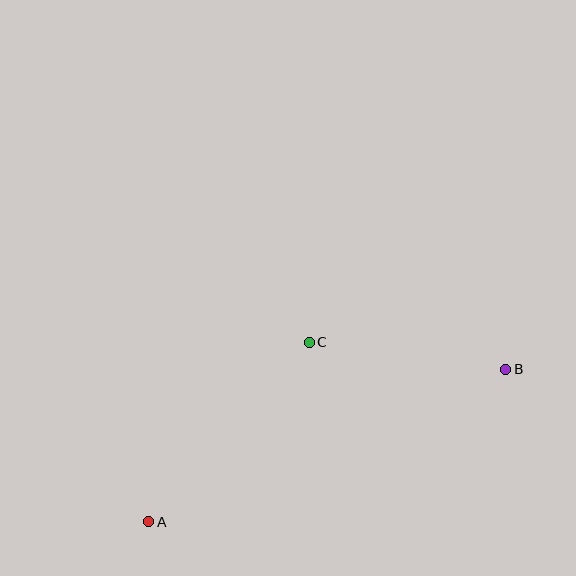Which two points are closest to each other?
Points B and C are closest to each other.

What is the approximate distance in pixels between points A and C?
The distance between A and C is approximately 241 pixels.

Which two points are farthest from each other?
Points A and B are farthest from each other.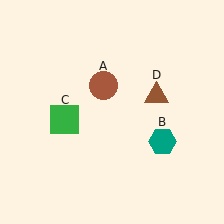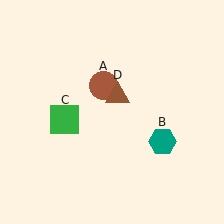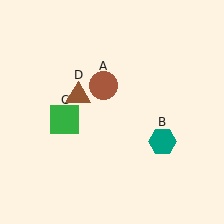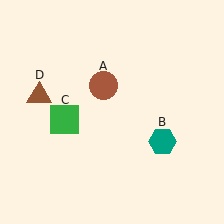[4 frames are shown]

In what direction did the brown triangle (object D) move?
The brown triangle (object D) moved left.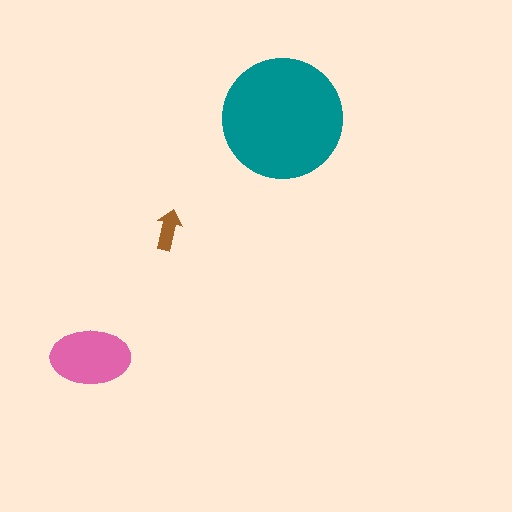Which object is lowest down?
The pink ellipse is bottommost.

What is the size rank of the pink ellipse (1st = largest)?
2nd.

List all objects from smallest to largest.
The brown arrow, the pink ellipse, the teal circle.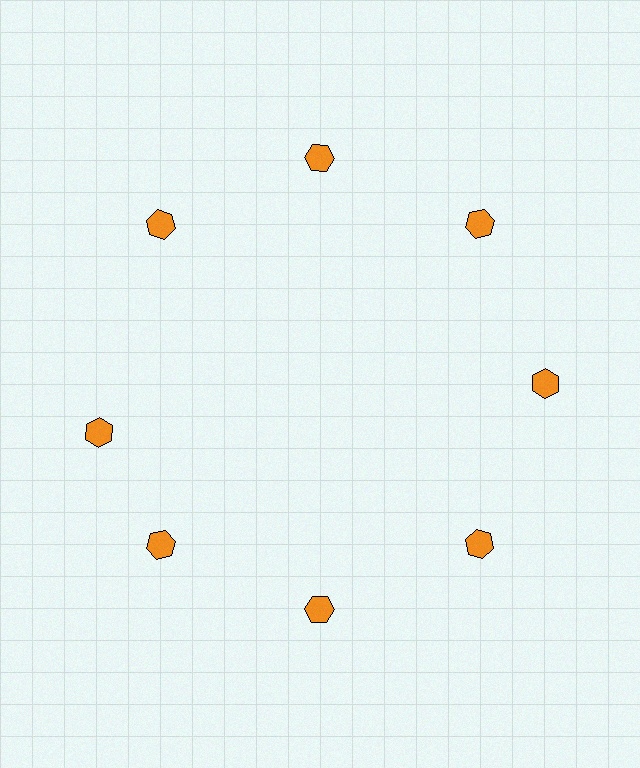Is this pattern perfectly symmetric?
No. The 8 orange hexagons are arranged in a ring, but one element near the 9 o'clock position is rotated out of alignment along the ring, breaking the 8-fold rotational symmetry.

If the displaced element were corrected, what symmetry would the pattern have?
It would have 8-fold rotational symmetry — the pattern would map onto itself every 45 degrees.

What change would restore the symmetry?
The symmetry would be restored by rotating it back into even spacing with its neighbors so that all 8 hexagons sit at equal angles and equal distance from the center.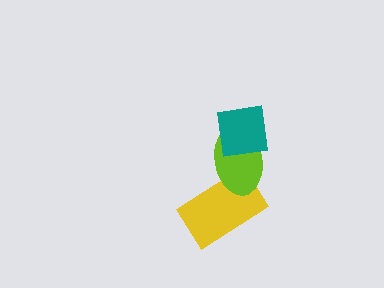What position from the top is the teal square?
The teal square is 1st from the top.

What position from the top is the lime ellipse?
The lime ellipse is 2nd from the top.